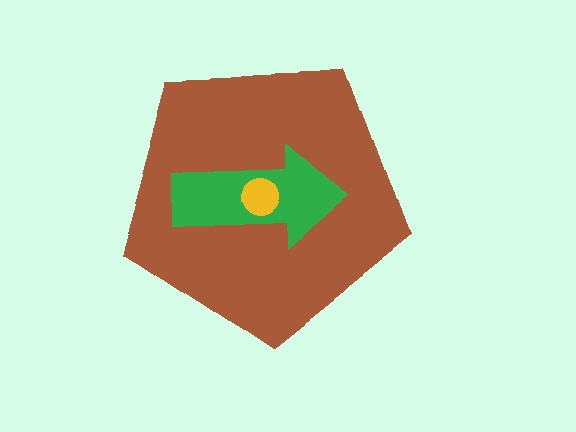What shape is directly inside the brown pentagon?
The green arrow.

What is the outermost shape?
The brown pentagon.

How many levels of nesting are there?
3.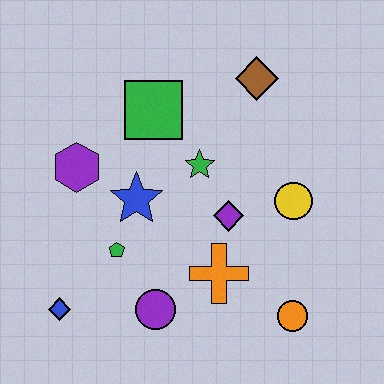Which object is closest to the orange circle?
The orange cross is closest to the orange circle.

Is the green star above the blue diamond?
Yes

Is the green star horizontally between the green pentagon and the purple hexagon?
No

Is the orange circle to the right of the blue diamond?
Yes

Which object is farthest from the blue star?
The orange circle is farthest from the blue star.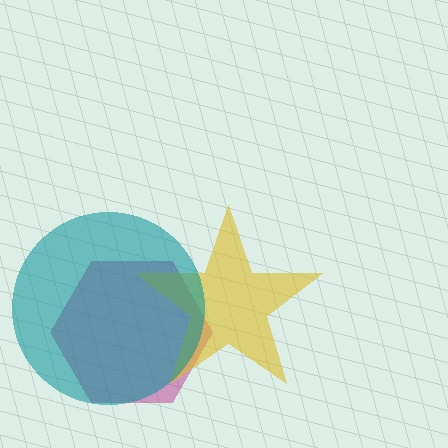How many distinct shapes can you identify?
There are 3 distinct shapes: a magenta hexagon, a yellow star, a teal circle.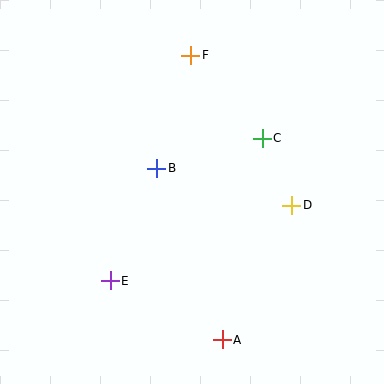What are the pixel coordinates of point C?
Point C is at (262, 138).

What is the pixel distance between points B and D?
The distance between B and D is 140 pixels.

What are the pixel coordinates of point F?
Point F is at (191, 55).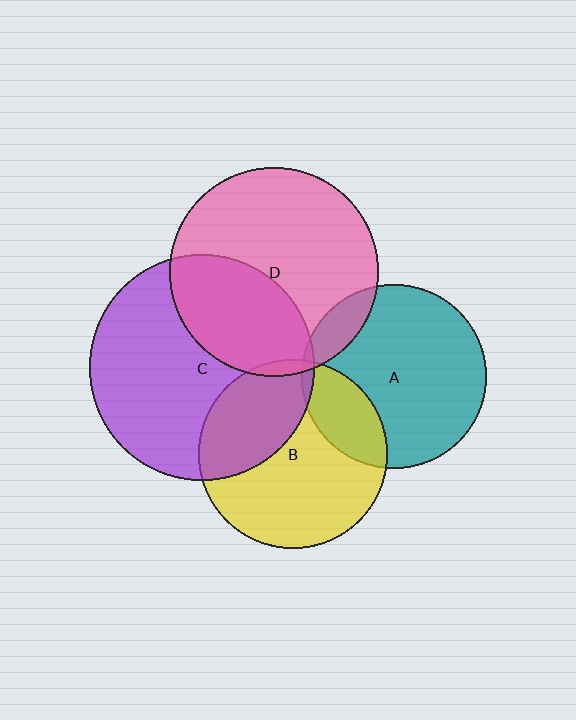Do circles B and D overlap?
Yes.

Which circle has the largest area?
Circle C (purple).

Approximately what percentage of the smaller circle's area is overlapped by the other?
Approximately 5%.